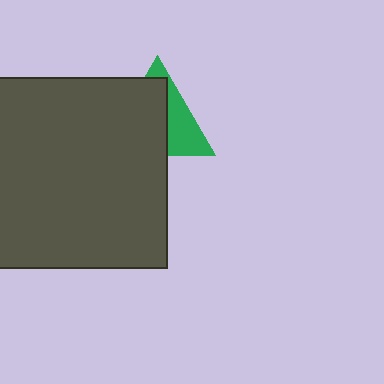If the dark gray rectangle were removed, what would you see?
You would see the complete green triangle.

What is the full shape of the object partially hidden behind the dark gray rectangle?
The partially hidden object is a green triangle.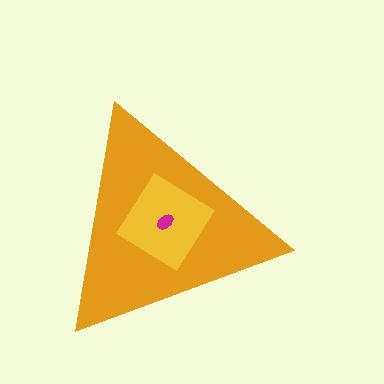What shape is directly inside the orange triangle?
The yellow diamond.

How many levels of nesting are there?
3.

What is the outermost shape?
The orange triangle.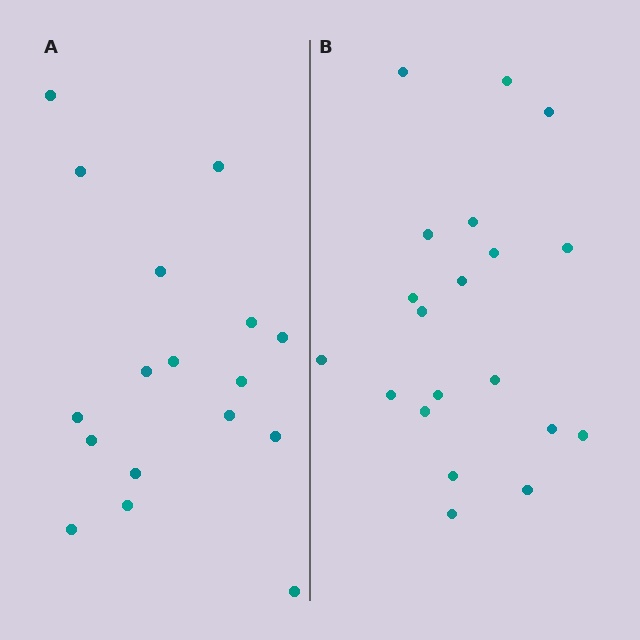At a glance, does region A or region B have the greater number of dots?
Region B (the right region) has more dots.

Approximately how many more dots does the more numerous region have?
Region B has just a few more — roughly 2 or 3 more dots than region A.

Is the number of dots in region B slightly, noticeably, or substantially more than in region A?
Region B has only slightly more — the two regions are fairly close. The ratio is roughly 1.2 to 1.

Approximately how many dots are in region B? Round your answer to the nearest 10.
About 20 dots.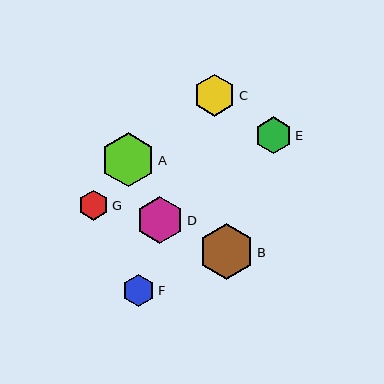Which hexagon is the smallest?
Hexagon G is the smallest with a size of approximately 30 pixels.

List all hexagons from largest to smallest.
From largest to smallest: B, A, D, C, E, F, G.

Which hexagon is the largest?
Hexagon B is the largest with a size of approximately 56 pixels.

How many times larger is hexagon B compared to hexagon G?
Hexagon B is approximately 1.9 times the size of hexagon G.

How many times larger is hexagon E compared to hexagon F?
Hexagon E is approximately 1.1 times the size of hexagon F.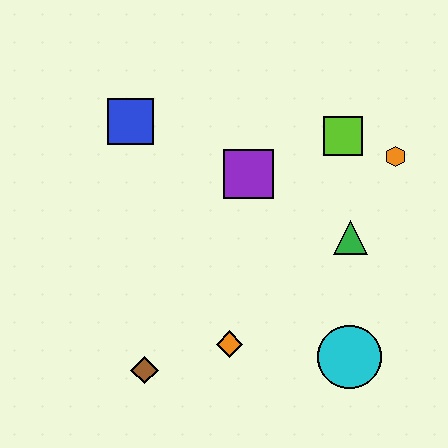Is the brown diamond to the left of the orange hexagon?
Yes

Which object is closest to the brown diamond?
The orange diamond is closest to the brown diamond.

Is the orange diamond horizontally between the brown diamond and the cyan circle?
Yes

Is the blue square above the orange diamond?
Yes